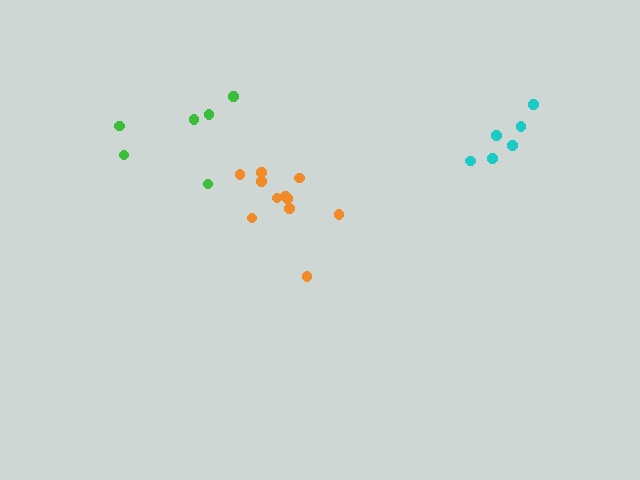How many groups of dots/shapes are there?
There are 3 groups.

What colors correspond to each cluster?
The clusters are colored: green, cyan, orange.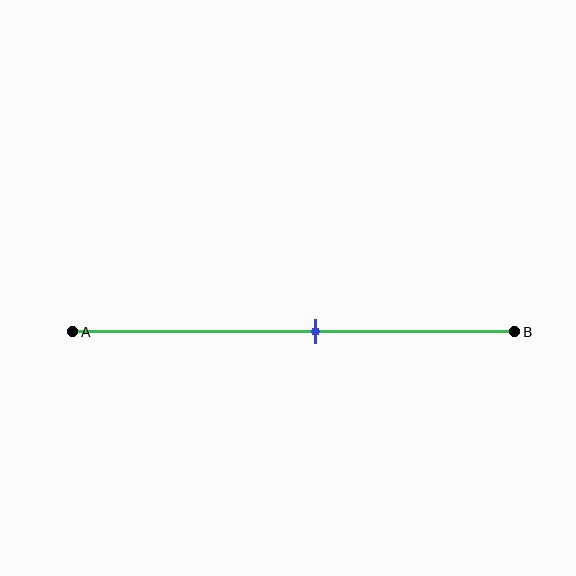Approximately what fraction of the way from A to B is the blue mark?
The blue mark is approximately 55% of the way from A to B.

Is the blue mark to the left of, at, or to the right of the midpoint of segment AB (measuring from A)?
The blue mark is to the right of the midpoint of segment AB.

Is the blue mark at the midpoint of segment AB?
No, the mark is at about 55% from A, not at the 50% midpoint.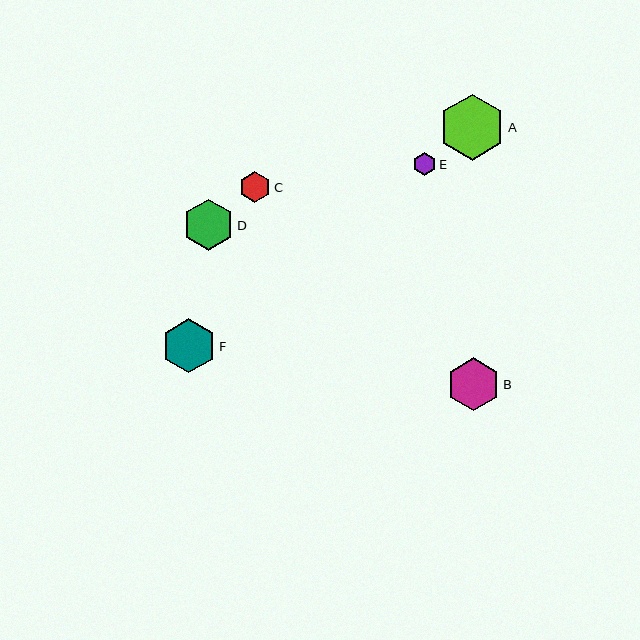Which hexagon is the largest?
Hexagon A is the largest with a size of approximately 66 pixels.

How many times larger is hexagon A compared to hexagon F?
Hexagon A is approximately 1.2 times the size of hexagon F.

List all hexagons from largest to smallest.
From largest to smallest: A, F, B, D, C, E.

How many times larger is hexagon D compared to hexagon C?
Hexagon D is approximately 1.6 times the size of hexagon C.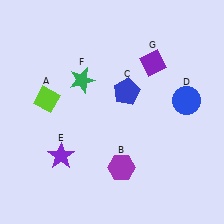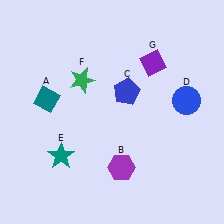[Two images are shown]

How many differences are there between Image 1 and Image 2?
There are 2 differences between the two images.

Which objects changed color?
A changed from lime to teal. E changed from purple to teal.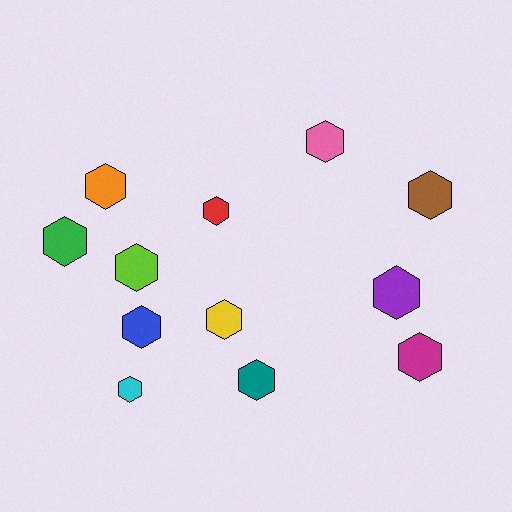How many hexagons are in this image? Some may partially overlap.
There are 12 hexagons.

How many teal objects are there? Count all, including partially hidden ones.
There is 1 teal object.